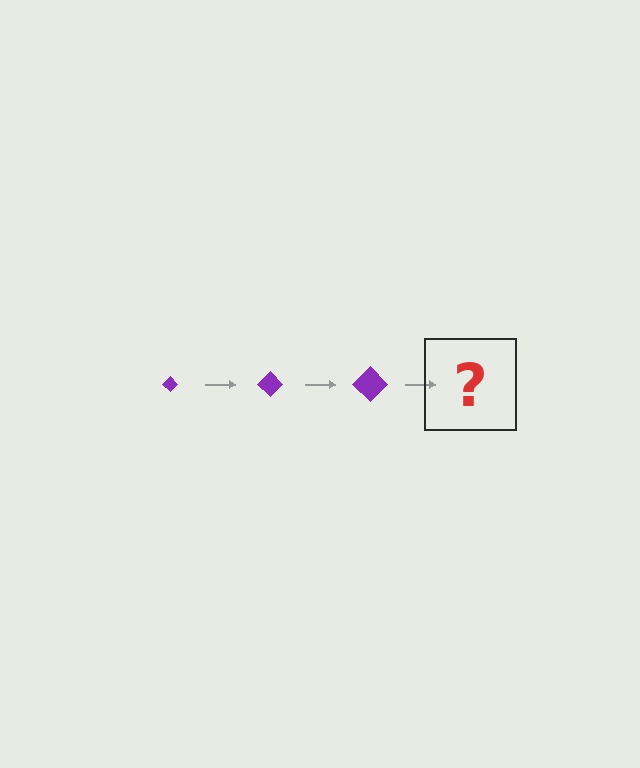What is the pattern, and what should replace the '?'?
The pattern is that the diamond gets progressively larger each step. The '?' should be a purple diamond, larger than the previous one.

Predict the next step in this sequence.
The next step is a purple diamond, larger than the previous one.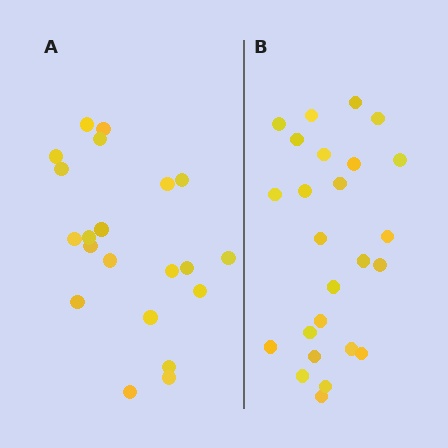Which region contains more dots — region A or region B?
Region B (the right region) has more dots.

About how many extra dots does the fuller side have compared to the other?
Region B has about 4 more dots than region A.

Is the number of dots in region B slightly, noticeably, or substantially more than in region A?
Region B has only slightly more — the two regions are fairly close. The ratio is roughly 1.2 to 1.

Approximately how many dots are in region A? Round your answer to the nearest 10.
About 20 dots. (The exact count is 21, which rounds to 20.)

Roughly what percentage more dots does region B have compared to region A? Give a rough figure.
About 20% more.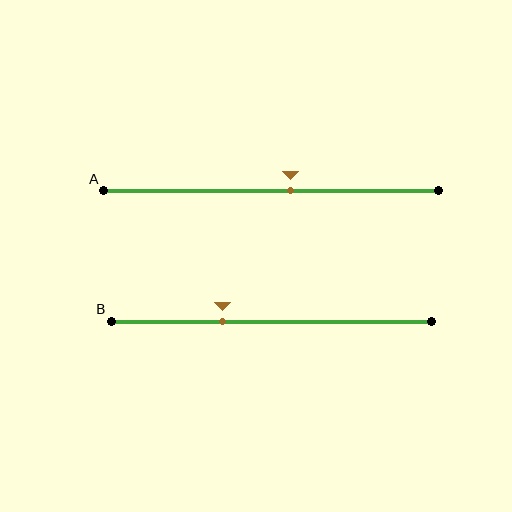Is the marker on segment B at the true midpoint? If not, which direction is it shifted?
No, the marker on segment B is shifted to the left by about 15% of the segment length.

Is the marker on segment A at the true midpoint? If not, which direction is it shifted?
No, the marker on segment A is shifted to the right by about 6% of the segment length.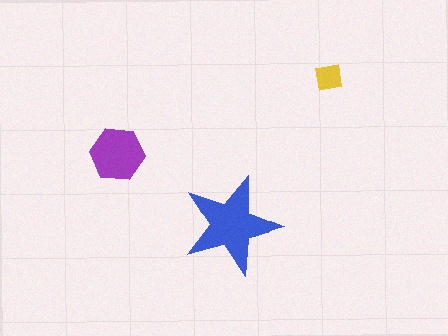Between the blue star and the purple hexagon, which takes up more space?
The blue star.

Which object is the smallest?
The yellow square.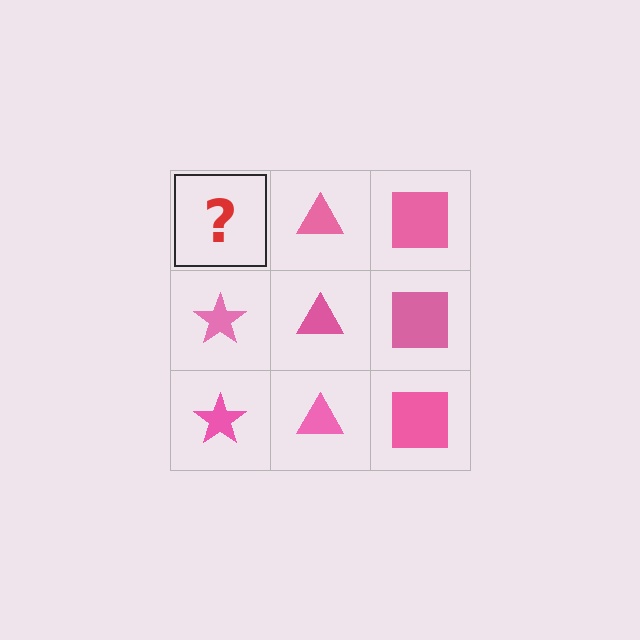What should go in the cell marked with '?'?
The missing cell should contain a pink star.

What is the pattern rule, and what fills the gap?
The rule is that each column has a consistent shape. The gap should be filled with a pink star.